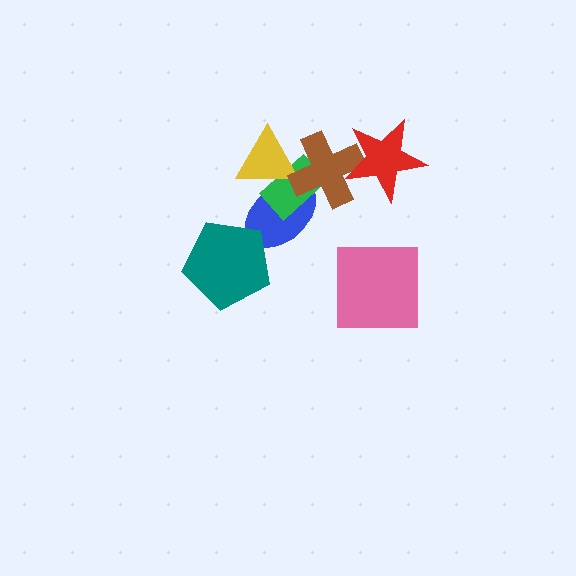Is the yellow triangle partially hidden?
Yes, it is partially covered by another shape.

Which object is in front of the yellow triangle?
The brown cross is in front of the yellow triangle.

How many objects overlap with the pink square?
0 objects overlap with the pink square.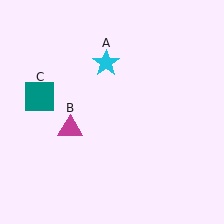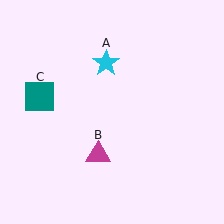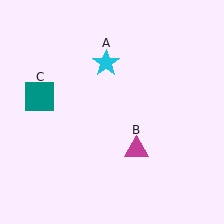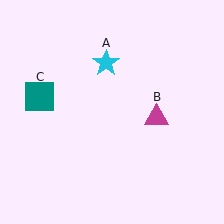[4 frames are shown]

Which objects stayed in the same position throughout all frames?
Cyan star (object A) and teal square (object C) remained stationary.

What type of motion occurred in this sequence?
The magenta triangle (object B) rotated counterclockwise around the center of the scene.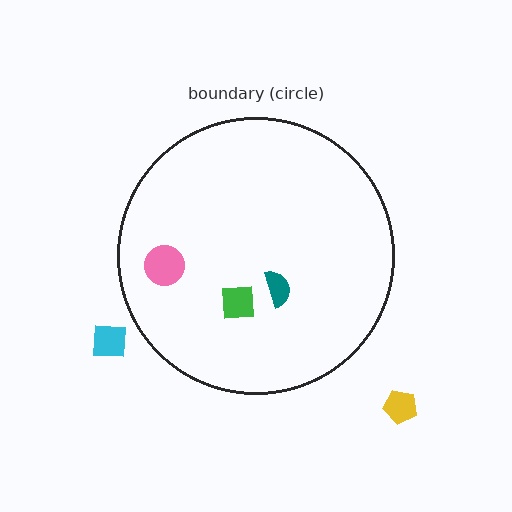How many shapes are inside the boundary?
3 inside, 2 outside.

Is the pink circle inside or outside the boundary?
Inside.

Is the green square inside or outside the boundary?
Inside.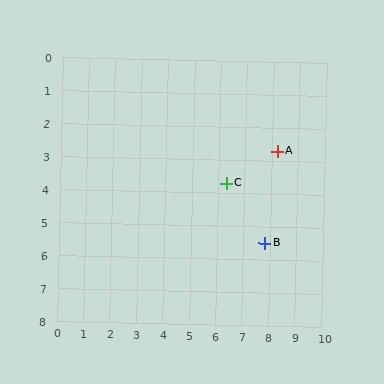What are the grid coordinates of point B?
Point B is at approximately (7.8, 5.5).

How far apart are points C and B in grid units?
Points C and B are about 2.3 grid units apart.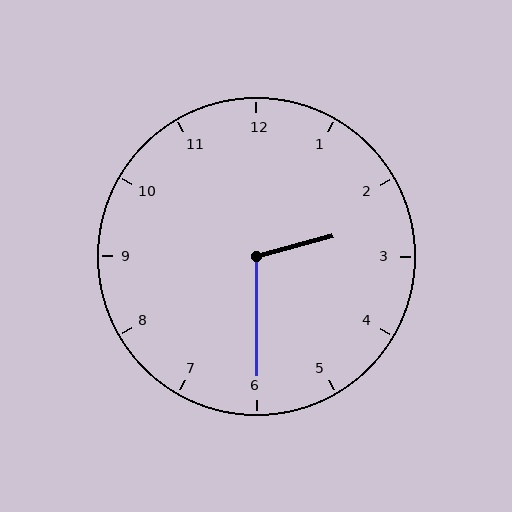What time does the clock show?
2:30.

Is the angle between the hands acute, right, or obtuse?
It is obtuse.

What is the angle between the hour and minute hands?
Approximately 105 degrees.